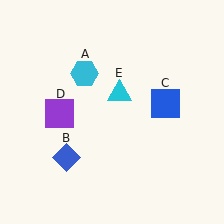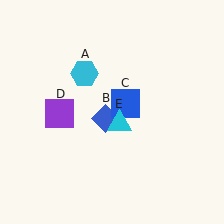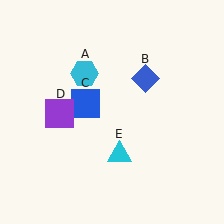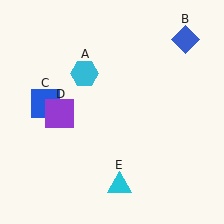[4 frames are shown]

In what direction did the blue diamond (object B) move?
The blue diamond (object B) moved up and to the right.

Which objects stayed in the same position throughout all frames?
Cyan hexagon (object A) and purple square (object D) remained stationary.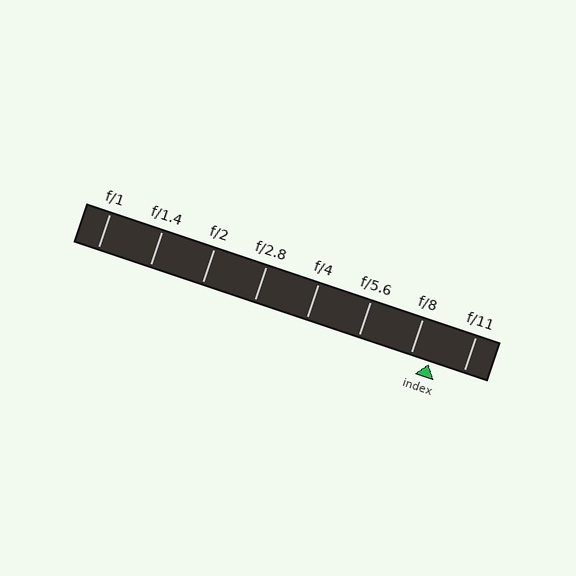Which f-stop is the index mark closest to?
The index mark is closest to f/8.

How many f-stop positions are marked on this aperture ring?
There are 8 f-stop positions marked.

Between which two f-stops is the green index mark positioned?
The index mark is between f/8 and f/11.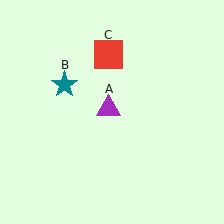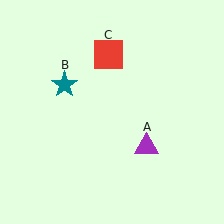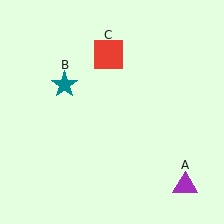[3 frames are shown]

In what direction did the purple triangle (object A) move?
The purple triangle (object A) moved down and to the right.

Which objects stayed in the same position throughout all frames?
Teal star (object B) and red square (object C) remained stationary.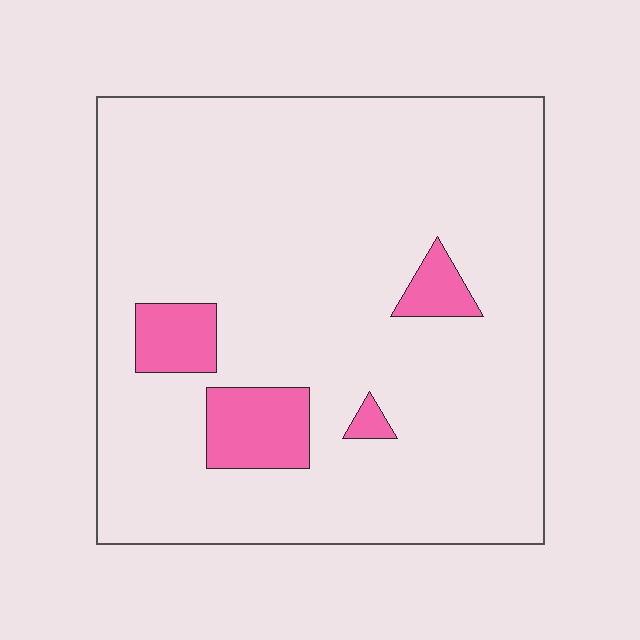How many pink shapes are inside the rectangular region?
4.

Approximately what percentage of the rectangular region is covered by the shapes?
Approximately 10%.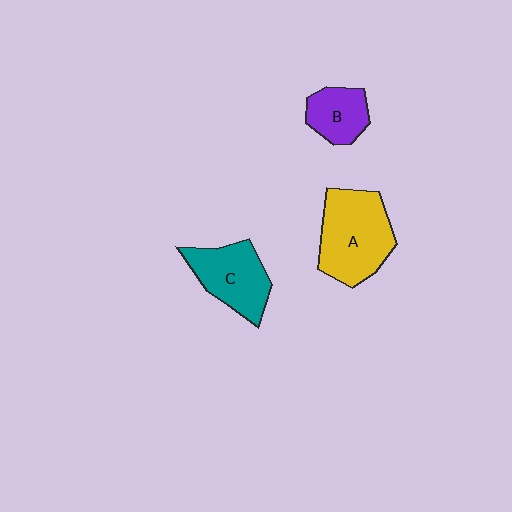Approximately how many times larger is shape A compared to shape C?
Approximately 1.3 times.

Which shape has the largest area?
Shape A (yellow).